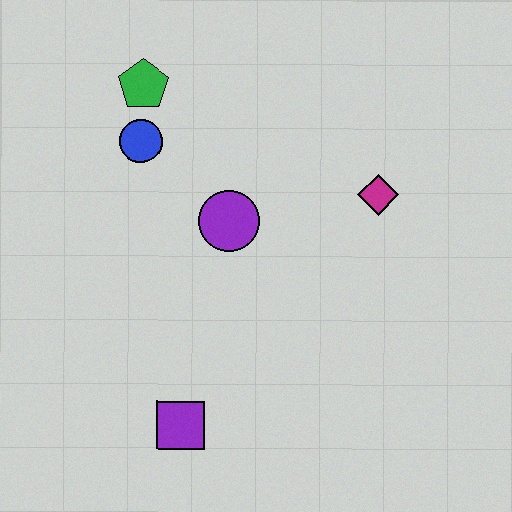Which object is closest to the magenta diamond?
The purple circle is closest to the magenta diamond.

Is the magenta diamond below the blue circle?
Yes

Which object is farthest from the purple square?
The green pentagon is farthest from the purple square.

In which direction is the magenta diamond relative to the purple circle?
The magenta diamond is to the right of the purple circle.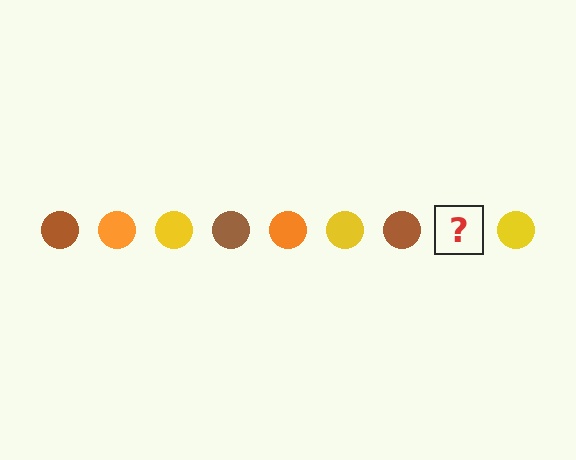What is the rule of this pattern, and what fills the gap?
The rule is that the pattern cycles through brown, orange, yellow circles. The gap should be filled with an orange circle.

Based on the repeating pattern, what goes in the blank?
The blank should be an orange circle.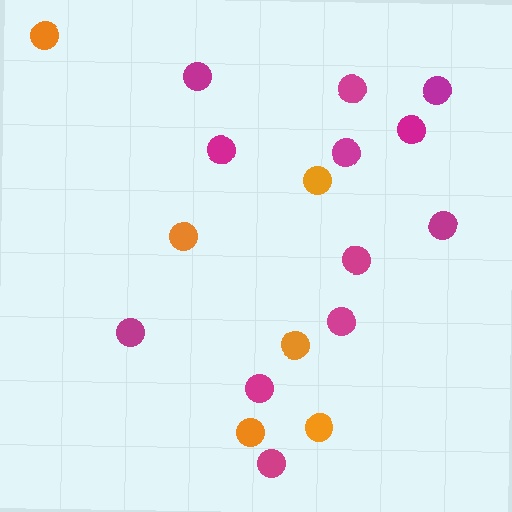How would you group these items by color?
There are 2 groups: one group of magenta circles (12) and one group of orange circles (6).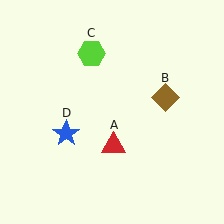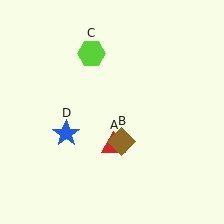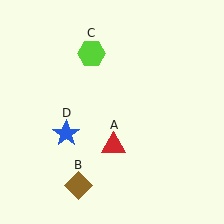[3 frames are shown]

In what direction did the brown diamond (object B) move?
The brown diamond (object B) moved down and to the left.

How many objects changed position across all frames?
1 object changed position: brown diamond (object B).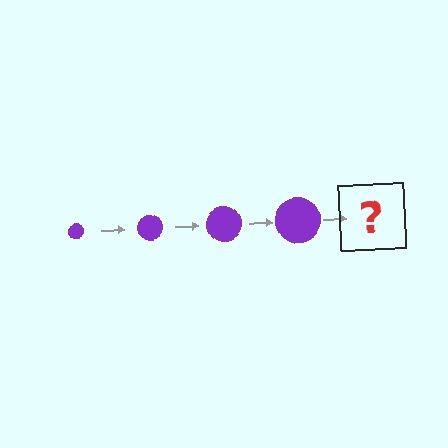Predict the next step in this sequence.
The next step is a purple circle, larger than the previous one.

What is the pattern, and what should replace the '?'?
The pattern is that the circle gets progressively larger each step. The '?' should be a purple circle, larger than the previous one.